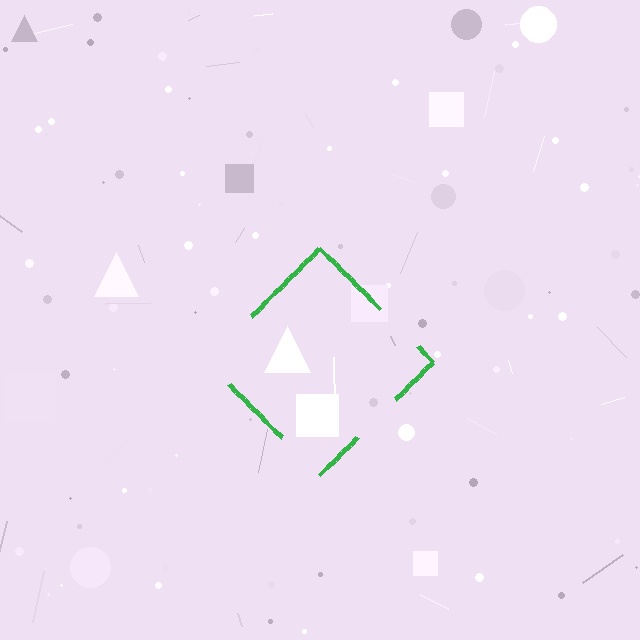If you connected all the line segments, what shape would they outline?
They would outline a diamond.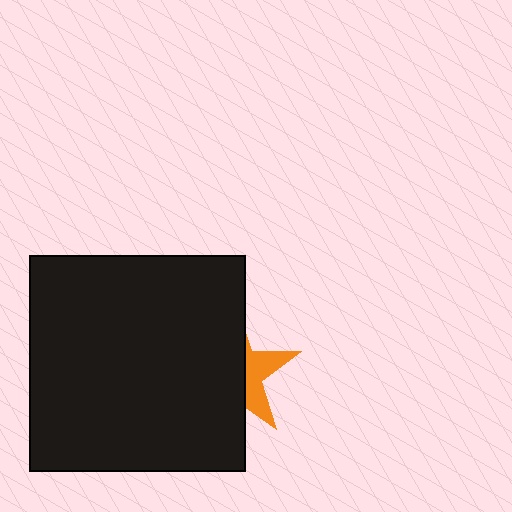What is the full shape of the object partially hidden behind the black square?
The partially hidden object is an orange star.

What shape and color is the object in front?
The object in front is a black square.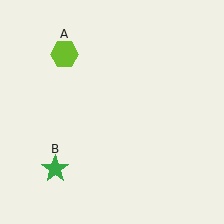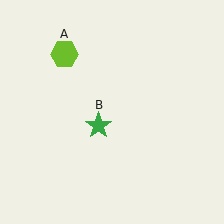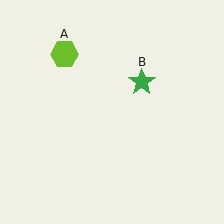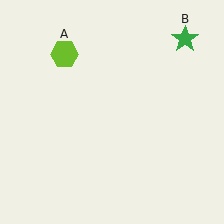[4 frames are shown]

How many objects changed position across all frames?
1 object changed position: green star (object B).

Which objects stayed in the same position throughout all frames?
Lime hexagon (object A) remained stationary.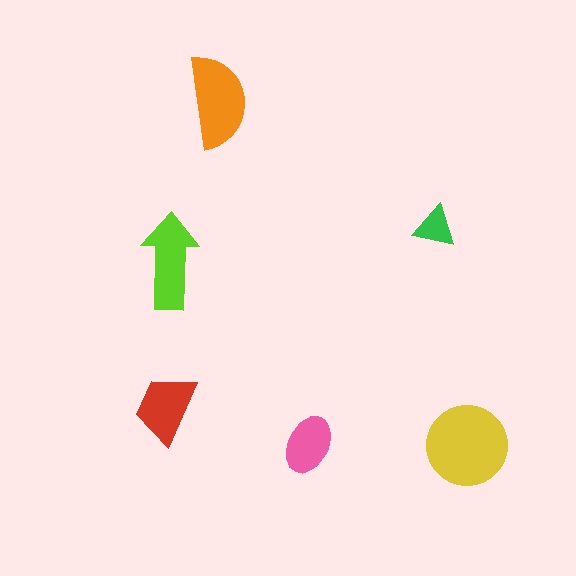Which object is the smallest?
The green triangle.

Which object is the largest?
The yellow circle.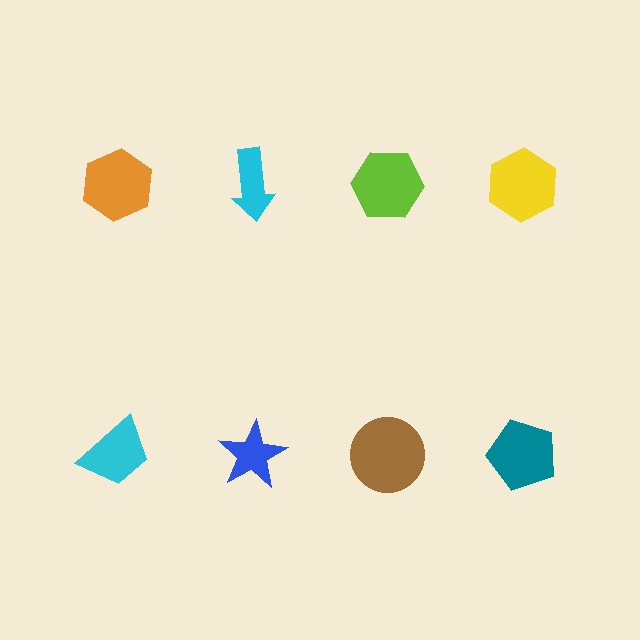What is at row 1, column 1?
An orange hexagon.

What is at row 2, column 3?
A brown circle.